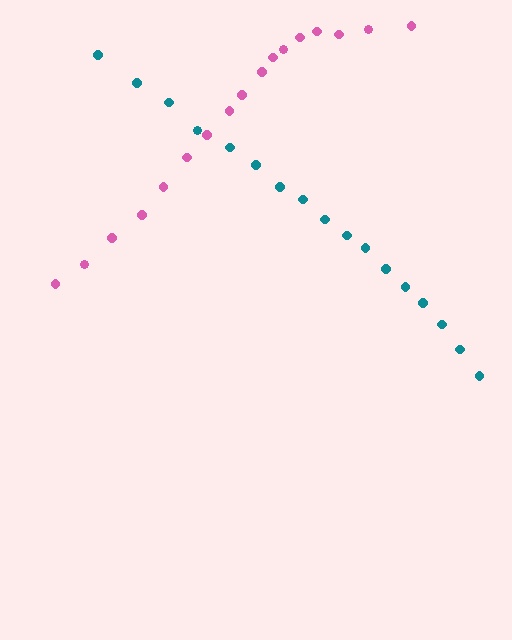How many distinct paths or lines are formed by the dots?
There are 2 distinct paths.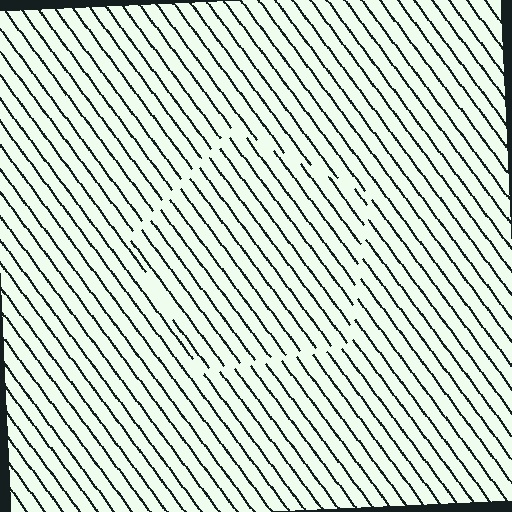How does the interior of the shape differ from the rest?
The interior of the shape contains the same grating, shifted by half a period — the contour is defined by the phase discontinuity where line-ends from the inner and outer gratings abut.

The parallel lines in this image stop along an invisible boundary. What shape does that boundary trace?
An illusory pentagon. The interior of the shape contains the same grating, shifted by half a period — the contour is defined by the phase discontinuity where line-ends from the inner and outer gratings abut.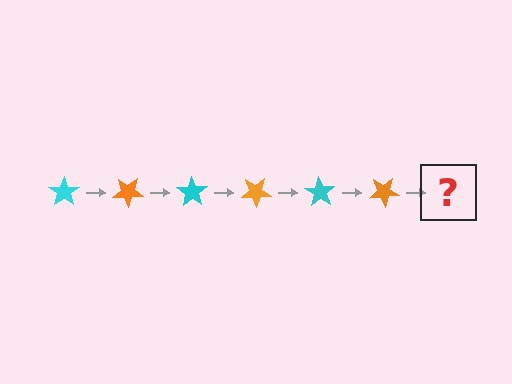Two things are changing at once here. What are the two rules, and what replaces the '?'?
The two rules are that it rotates 35 degrees each step and the color cycles through cyan and orange. The '?' should be a cyan star, rotated 210 degrees from the start.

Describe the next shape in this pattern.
It should be a cyan star, rotated 210 degrees from the start.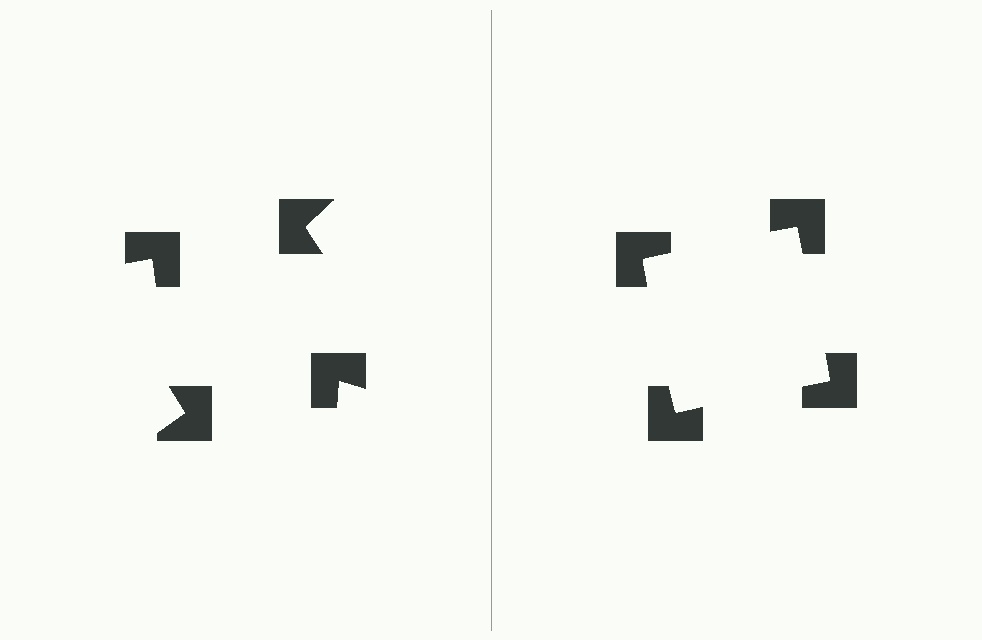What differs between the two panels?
The notched squares are positioned identically on both sides; only the wedge orientations differ. On the right they align to a square; on the left they are misaligned.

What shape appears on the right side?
An illusory square.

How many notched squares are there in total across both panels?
8 — 4 on each side.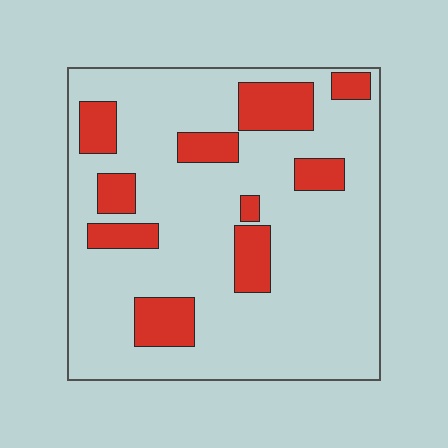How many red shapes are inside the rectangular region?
10.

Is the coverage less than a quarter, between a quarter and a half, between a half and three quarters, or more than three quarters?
Less than a quarter.